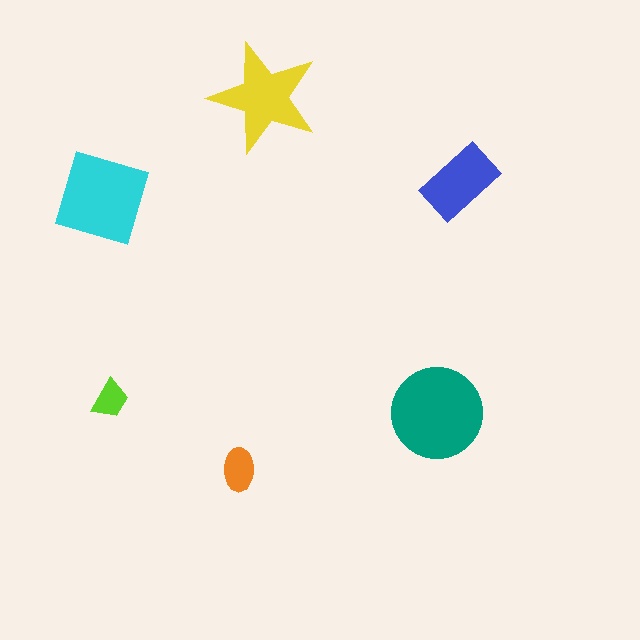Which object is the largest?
The teal circle.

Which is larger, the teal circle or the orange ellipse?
The teal circle.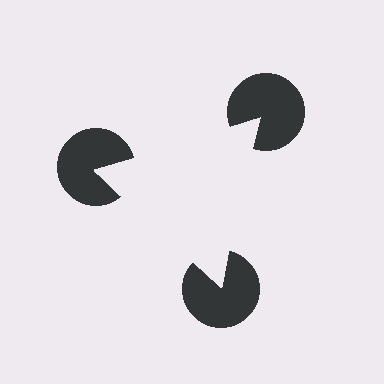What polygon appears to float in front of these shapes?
An illusory triangle — its edges are inferred from the aligned wedge cuts in the pac-man discs, not physically drawn.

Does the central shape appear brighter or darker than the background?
It typically appears slightly brighter than the background, even though no actual brightness change is drawn.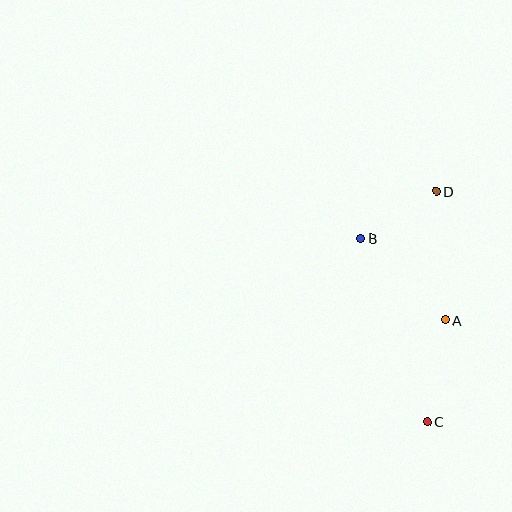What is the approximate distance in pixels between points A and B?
The distance between A and B is approximately 118 pixels.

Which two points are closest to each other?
Points B and D are closest to each other.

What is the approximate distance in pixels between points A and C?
The distance between A and C is approximately 103 pixels.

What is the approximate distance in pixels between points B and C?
The distance between B and C is approximately 195 pixels.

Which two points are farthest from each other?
Points C and D are farthest from each other.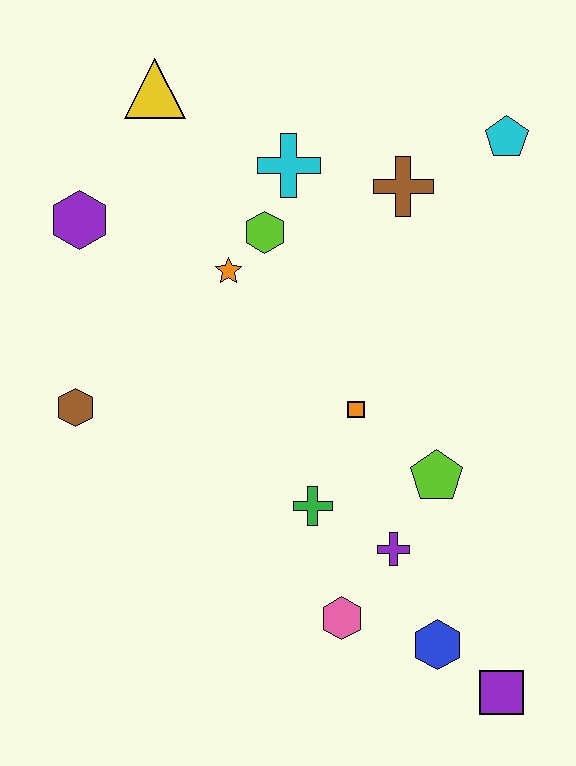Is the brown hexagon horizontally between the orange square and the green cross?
No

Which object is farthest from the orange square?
The yellow triangle is farthest from the orange square.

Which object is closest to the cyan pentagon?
The brown cross is closest to the cyan pentagon.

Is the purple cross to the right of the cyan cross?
Yes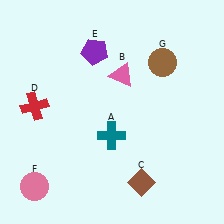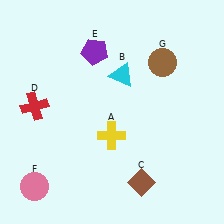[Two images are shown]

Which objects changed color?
A changed from teal to yellow. B changed from pink to cyan.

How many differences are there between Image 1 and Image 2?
There are 2 differences between the two images.